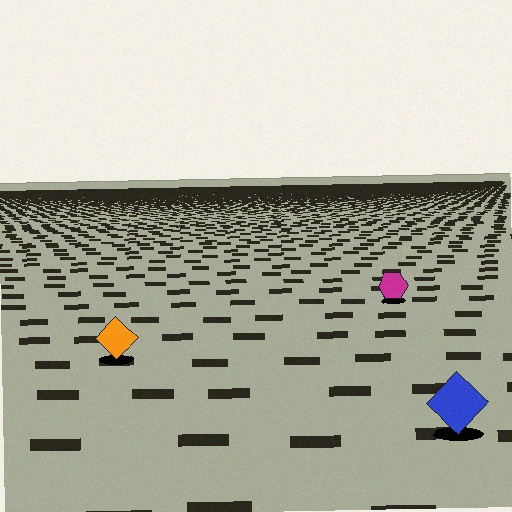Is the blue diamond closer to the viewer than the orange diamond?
Yes. The blue diamond is closer — you can tell from the texture gradient: the ground texture is coarser near it.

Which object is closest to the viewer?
The blue diamond is closest. The texture marks near it are larger and more spread out.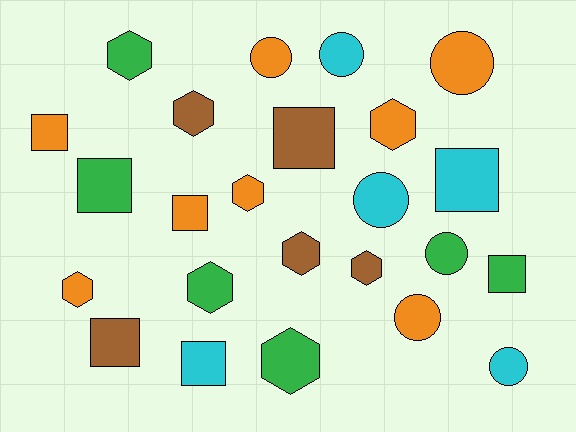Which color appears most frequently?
Orange, with 8 objects.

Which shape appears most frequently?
Hexagon, with 9 objects.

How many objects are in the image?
There are 24 objects.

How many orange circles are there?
There are 3 orange circles.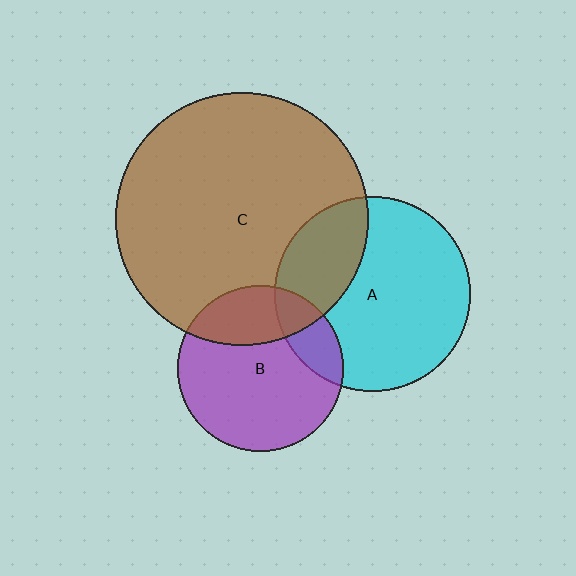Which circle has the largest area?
Circle C (brown).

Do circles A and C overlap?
Yes.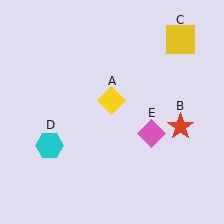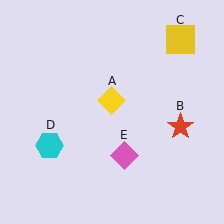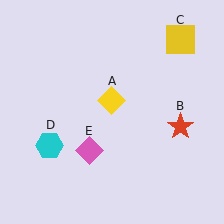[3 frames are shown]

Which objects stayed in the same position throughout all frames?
Yellow diamond (object A) and red star (object B) and yellow square (object C) and cyan hexagon (object D) remained stationary.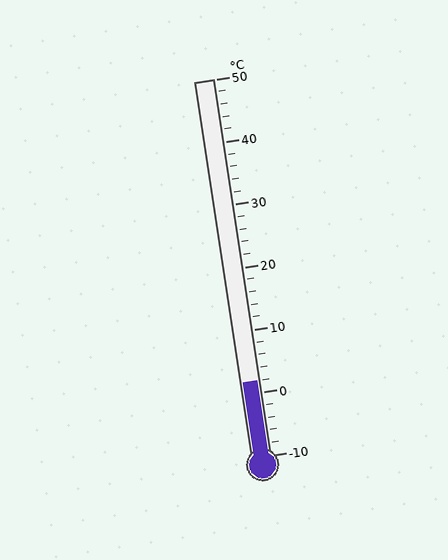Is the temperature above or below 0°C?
The temperature is above 0°C.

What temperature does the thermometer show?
The thermometer shows approximately 2°C.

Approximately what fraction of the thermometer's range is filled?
The thermometer is filled to approximately 20% of its range.